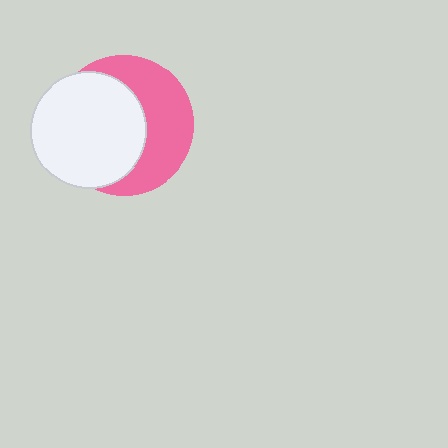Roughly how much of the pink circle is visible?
About half of it is visible (roughly 46%).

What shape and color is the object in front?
The object in front is a white circle.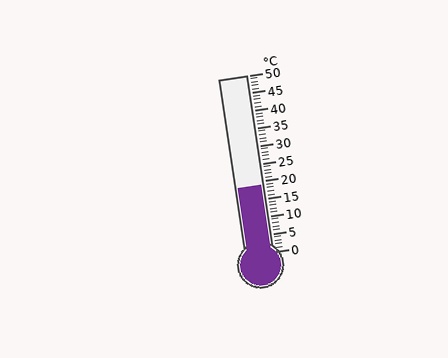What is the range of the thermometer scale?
The thermometer scale ranges from 0°C to 50°C.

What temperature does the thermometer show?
The thermometer shows approximately 19°C.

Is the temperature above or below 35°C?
The temperature is below 35°C.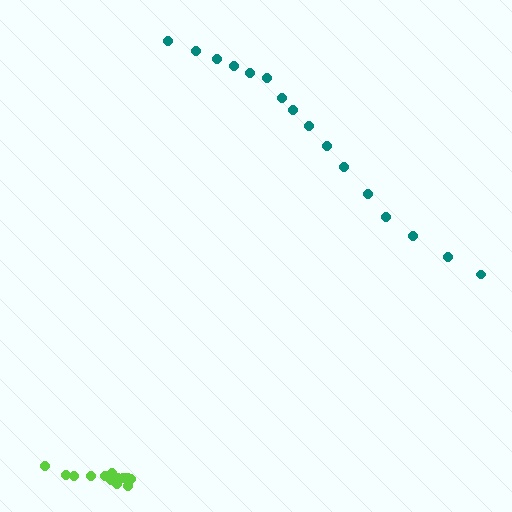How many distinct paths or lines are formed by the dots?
There are 2 distinct paths.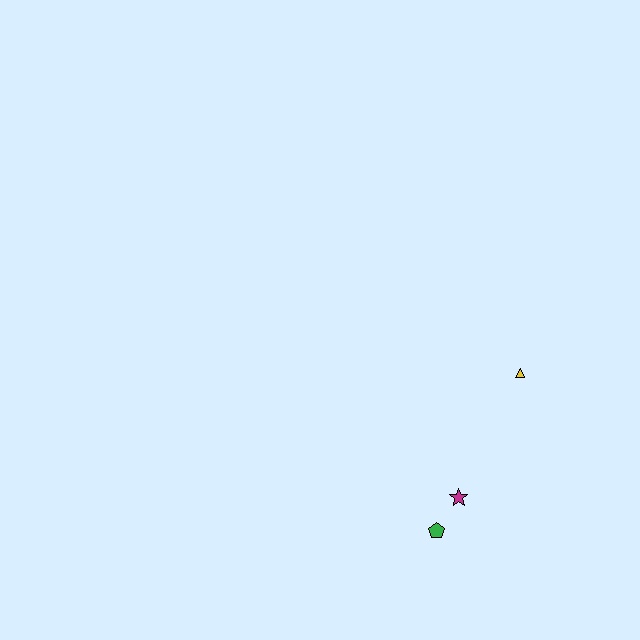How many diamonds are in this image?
There are no diamonds.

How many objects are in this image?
There are 3 objects.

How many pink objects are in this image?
There are no pink objects.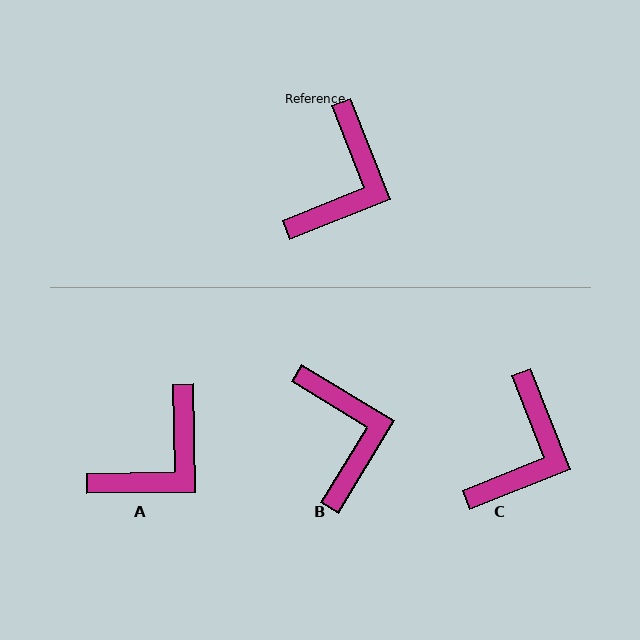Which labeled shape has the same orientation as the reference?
C.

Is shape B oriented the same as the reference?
No, it is off by about 37 degrees.